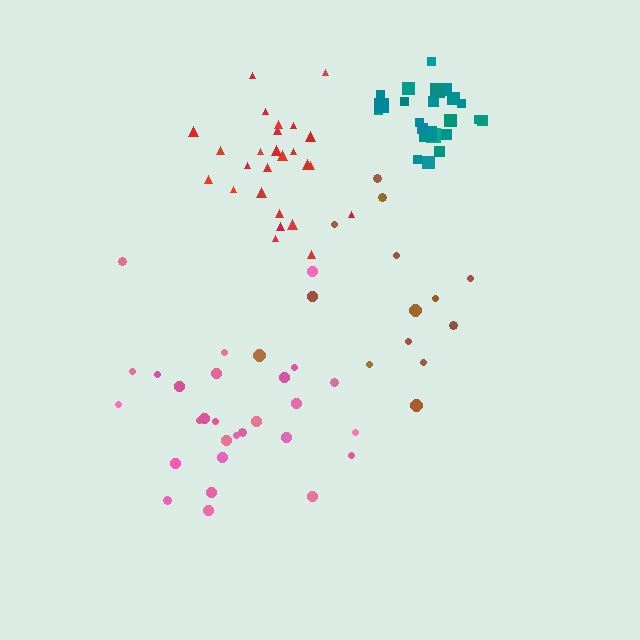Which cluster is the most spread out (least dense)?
Brown.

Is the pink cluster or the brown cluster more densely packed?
Pink.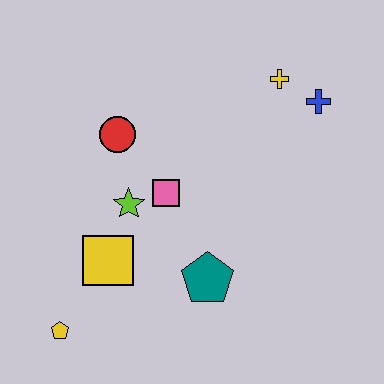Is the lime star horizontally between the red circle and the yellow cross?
Yes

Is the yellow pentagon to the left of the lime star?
Yes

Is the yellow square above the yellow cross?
No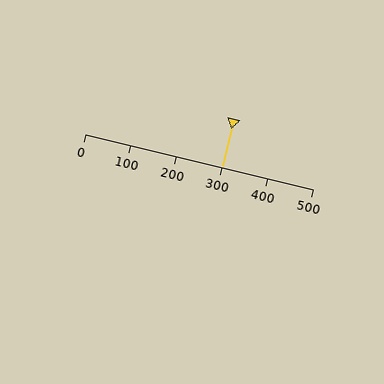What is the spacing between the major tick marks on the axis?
The major ticks are spaced 100 apart.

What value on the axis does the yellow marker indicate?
The marker indicates approximately 300.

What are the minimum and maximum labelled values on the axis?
The axis runs from 0 to 500.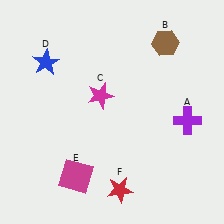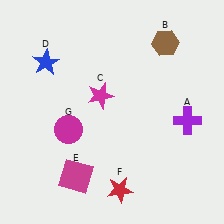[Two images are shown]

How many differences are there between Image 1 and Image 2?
There is 1 difference between the two images.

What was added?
A magenta circle (G) was added in Image 2.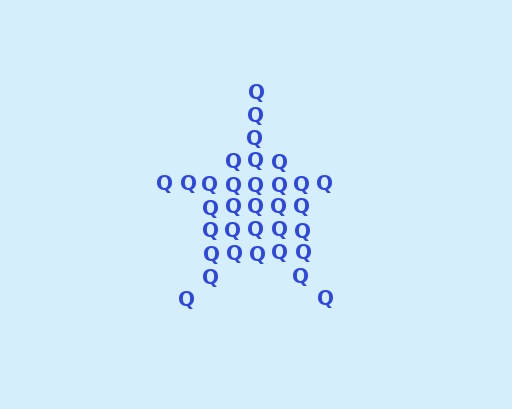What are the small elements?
The small elements are letter Q's.